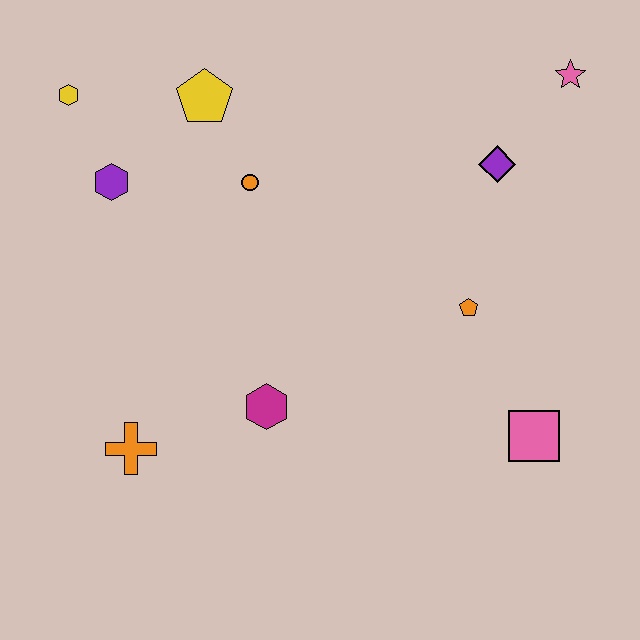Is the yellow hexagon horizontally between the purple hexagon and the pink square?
No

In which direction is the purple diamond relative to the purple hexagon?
The purple diamond is to the right of the purple hexagon.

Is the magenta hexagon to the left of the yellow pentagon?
No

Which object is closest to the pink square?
The orange pentagon is closest to the pink square.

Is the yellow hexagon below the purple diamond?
No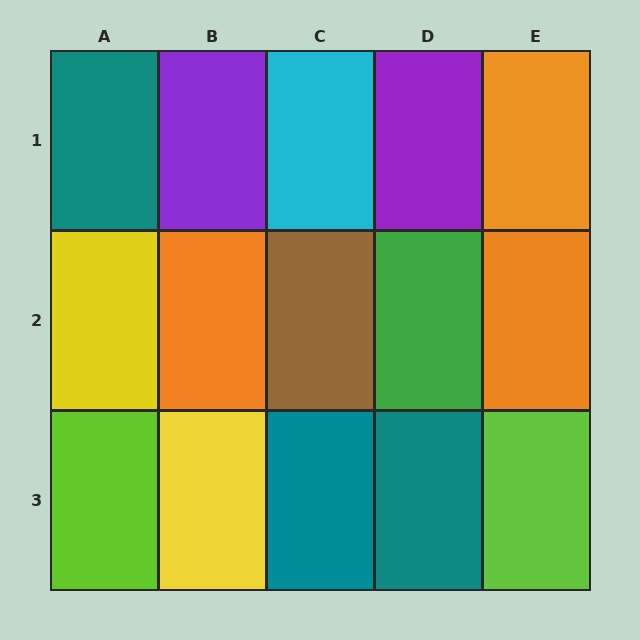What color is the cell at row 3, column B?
Yellow.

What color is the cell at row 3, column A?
Lime.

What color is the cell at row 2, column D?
Green.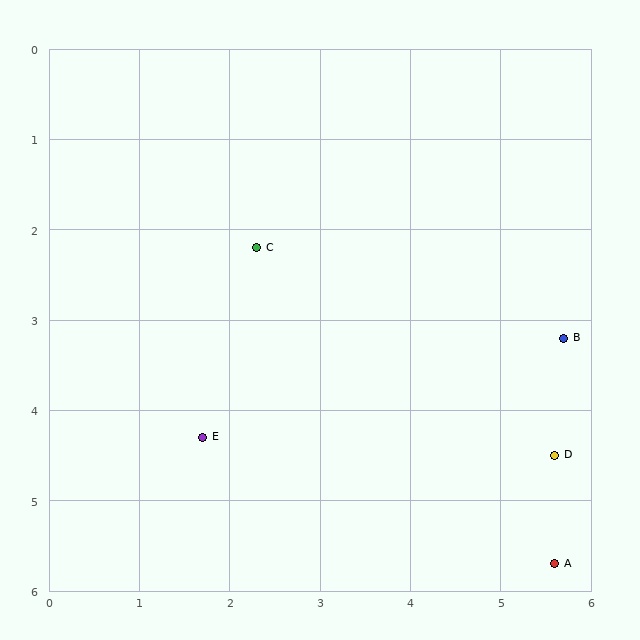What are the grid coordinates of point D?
Point D is at approximately (5.6, 4.5).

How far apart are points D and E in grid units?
Points D and E are about 3.9 grid units apart.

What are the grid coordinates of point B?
Point B is at approximately (5.7, 3.2).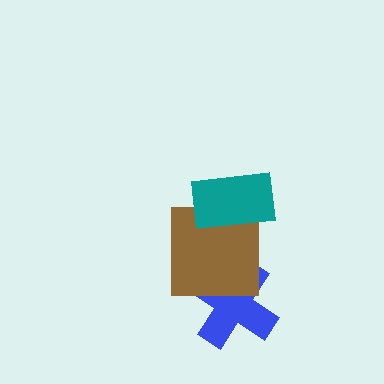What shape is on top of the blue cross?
The brown square is on top of the blue cross.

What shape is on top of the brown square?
The teal rectangle is on top of the brown square.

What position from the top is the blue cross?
The blue cross is 3rd from the top.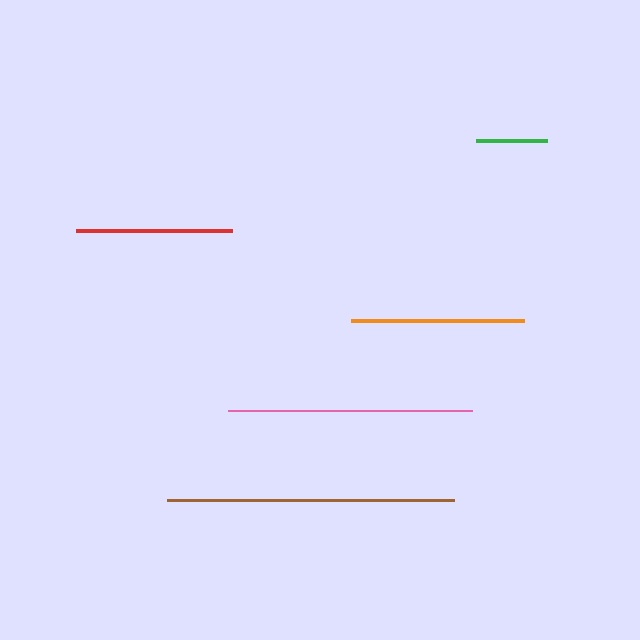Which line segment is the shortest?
The green line is the shortest at approximately 71 pixels.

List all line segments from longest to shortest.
From longest to shortest: brown, pink, orange, red, green.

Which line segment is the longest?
The brown line is the longest at approximately 287 pixels.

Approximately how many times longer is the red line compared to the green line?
The red line is approximately 2.2 times the length of the green line.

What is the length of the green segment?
The green segment is approximately 71 pixels long.